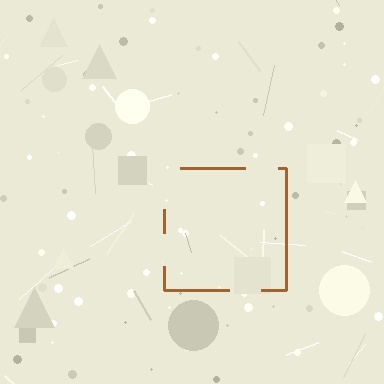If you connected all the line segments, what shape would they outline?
They would outline a square.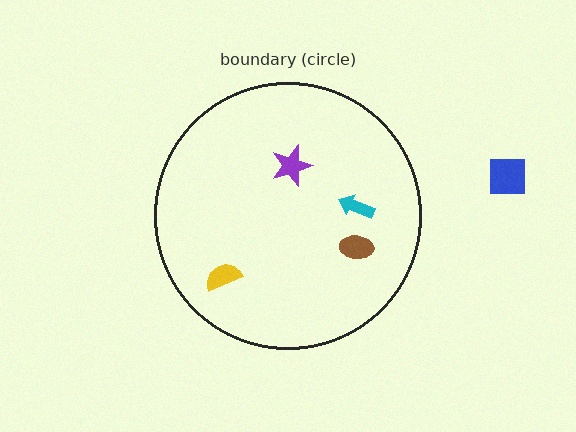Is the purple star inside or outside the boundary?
Inside.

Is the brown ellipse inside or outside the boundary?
Inside.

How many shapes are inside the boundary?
4 inside, 1 outside.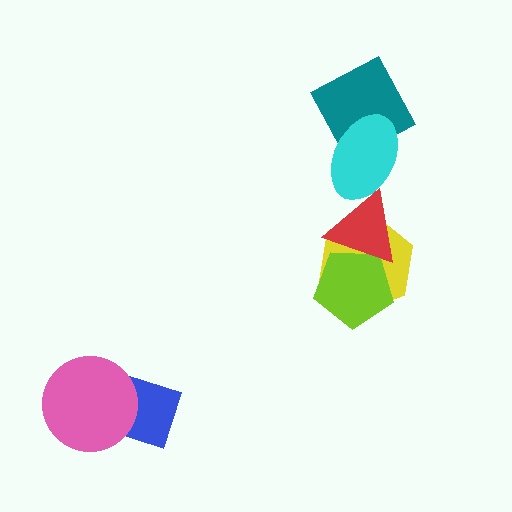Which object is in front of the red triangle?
The cyan ellipse is in front of the red triangle.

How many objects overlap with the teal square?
1 object overlaps with the teal square.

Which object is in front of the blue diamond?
The pink circle is in front of the blue diamond.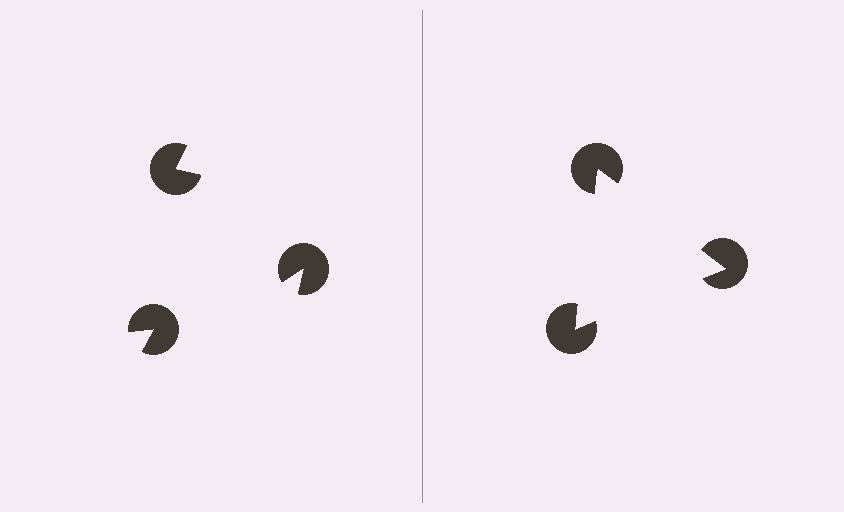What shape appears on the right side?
An illusory triangle.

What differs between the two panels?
The pac-man discs are positioned identically on both sides; only the wedge orientations differ. On the right they align to a triangle; on the left they are misaligned.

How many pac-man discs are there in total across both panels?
6 — 3 on each side.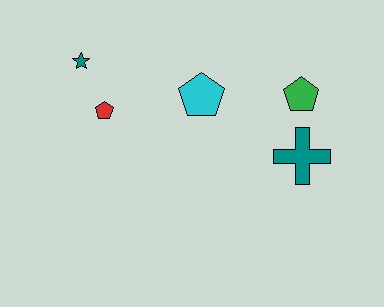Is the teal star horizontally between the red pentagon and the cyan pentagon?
No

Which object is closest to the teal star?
The red pentagon is closest to the teal star.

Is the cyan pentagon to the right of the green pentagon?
No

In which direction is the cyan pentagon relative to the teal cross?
The cyan pentagon is to the left of the teal cross.